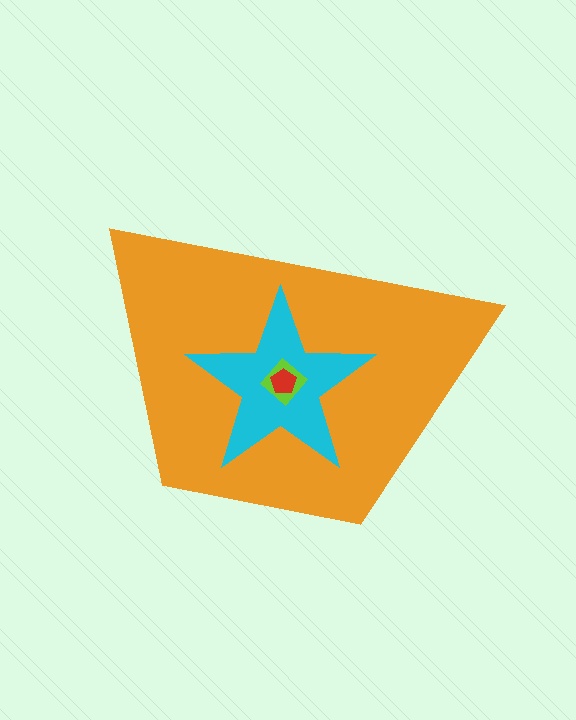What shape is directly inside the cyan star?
The lime diamond.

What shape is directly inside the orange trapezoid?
The cyan star.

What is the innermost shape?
The red pentagon.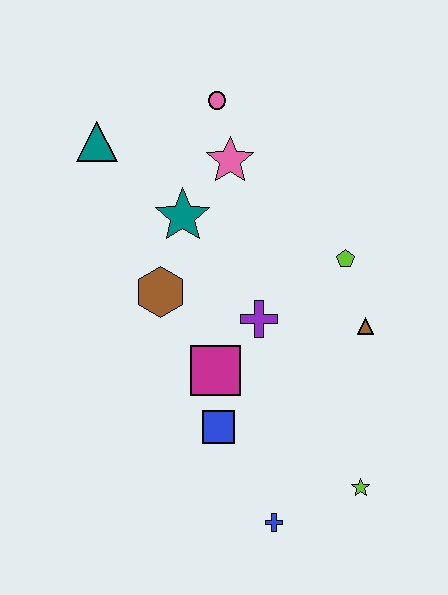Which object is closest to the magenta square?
The blue square is closest to the magenta square.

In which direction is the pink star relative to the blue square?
The pink star is above the blue square.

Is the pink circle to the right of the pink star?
No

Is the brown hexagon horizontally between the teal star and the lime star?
No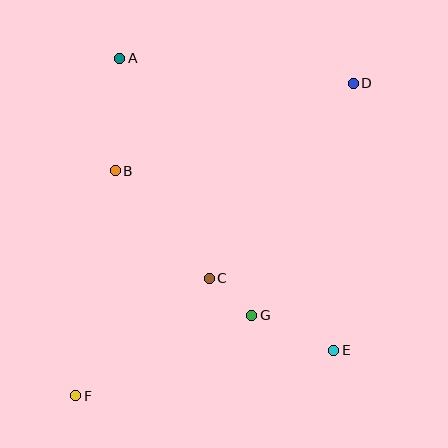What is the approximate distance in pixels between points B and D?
The distance between B and D is approximately 254 pixels.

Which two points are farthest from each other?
Points D and F are farthest from each other.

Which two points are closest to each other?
Points C and G are closest to each other.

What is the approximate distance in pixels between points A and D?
The distance between A and D is approximately 235 pixels.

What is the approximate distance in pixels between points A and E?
The distance between A and E is approximately 362 pixels.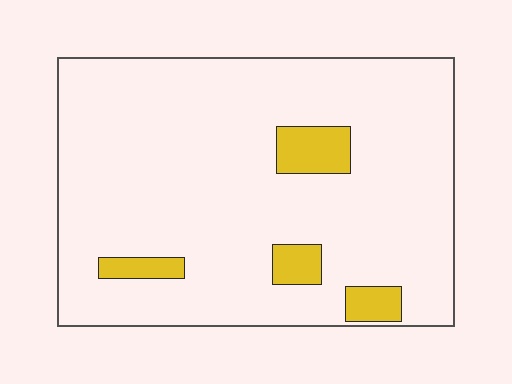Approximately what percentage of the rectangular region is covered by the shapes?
Approximately 10%.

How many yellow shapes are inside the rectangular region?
4.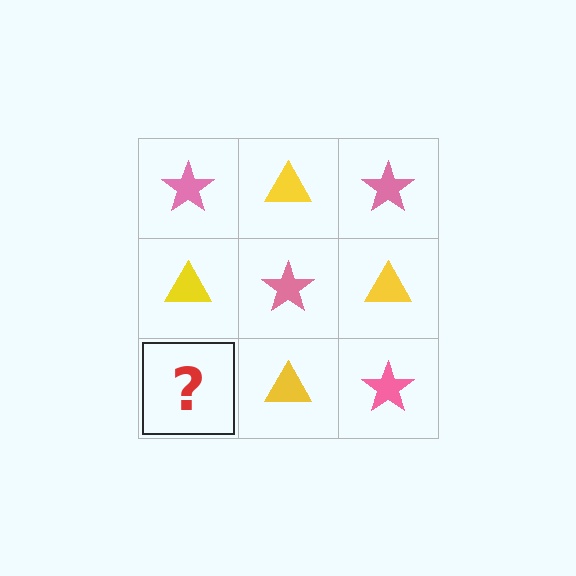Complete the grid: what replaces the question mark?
The question mark should be replaced with a pink star.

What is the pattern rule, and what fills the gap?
The rule is that it alternates pink star and yellow triangle in a checkerboard pattern. The gap should be filled with a pink star.